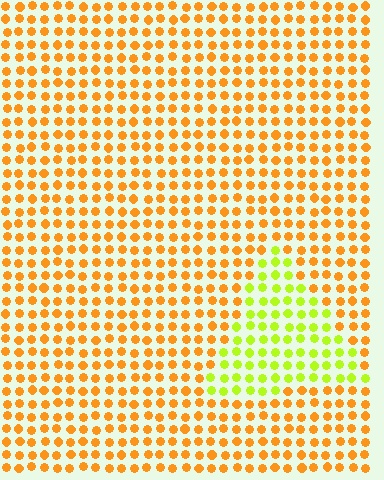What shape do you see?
I see a triangle.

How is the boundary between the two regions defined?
The boundary is defined purely by a slight shift in hue (about 48 degrees). Spacing, size, and orientation are identical on both sides.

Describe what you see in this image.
The image is filled with small orange elements in a uniform arrangement. A triangle-shaped region is visible where the elements are tinted to a slightly different hue, forming a subtle color boundary.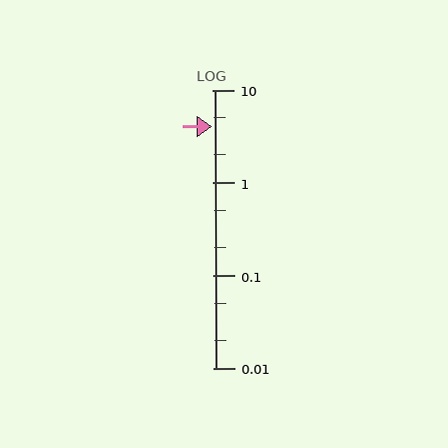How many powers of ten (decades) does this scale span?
The scale spans 3 decades, from 0.01 to 10.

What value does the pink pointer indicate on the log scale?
The pointer indicates approximately 4.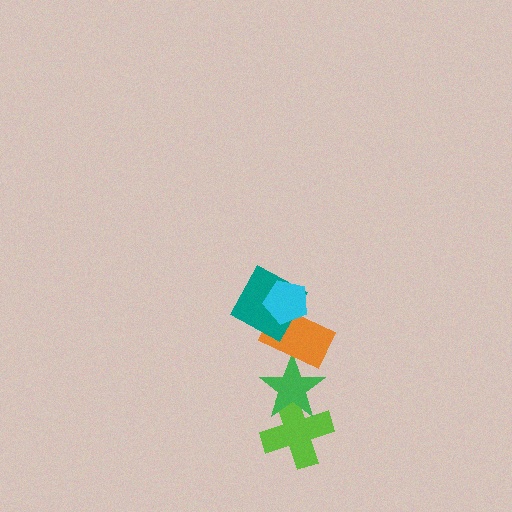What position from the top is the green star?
The green star is 4th from the top.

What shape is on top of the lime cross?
The green star is on top of the lime cross.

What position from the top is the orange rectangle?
The orange rectangle is 3rd from the top.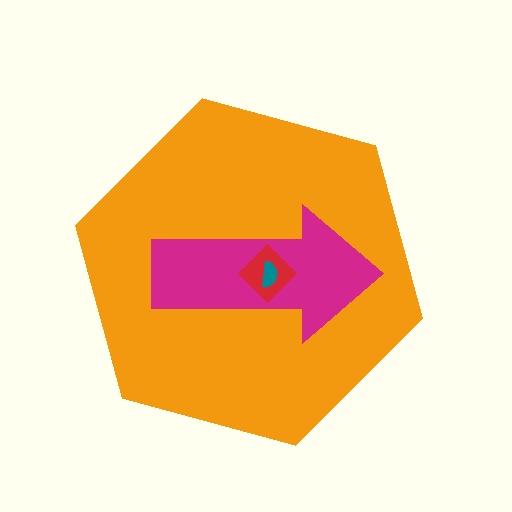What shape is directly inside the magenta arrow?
The red diamond.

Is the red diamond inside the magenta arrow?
Yes.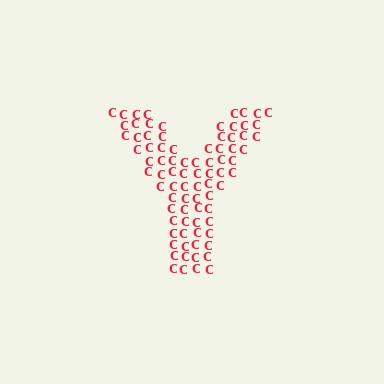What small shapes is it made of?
It is made of small letter C's.